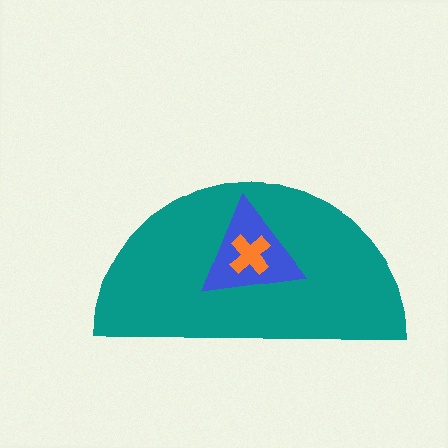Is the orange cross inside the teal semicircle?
Yes.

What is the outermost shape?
The teal semicircle.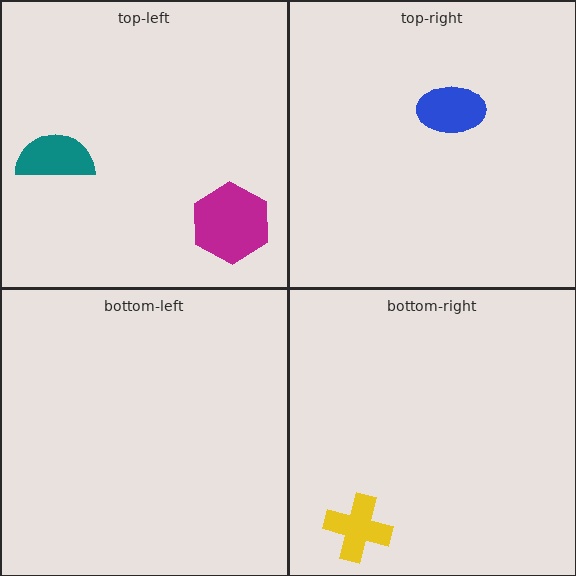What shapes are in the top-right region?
The blue ellipse.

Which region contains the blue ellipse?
The top-right region.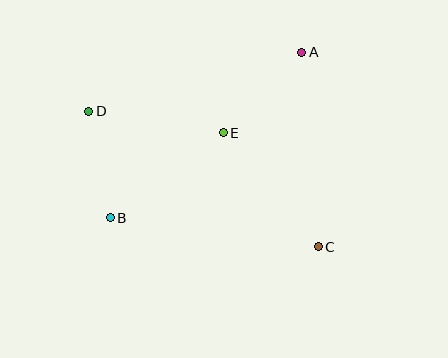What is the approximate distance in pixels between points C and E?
The distance between C and E is approximately 149 pixels.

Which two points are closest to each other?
Points B and D are closest to each other.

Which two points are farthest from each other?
Points C and D are farthest from each other.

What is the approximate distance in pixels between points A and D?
The distance between A and D is approximately 221 pixels.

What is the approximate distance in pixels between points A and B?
The distance between A and B is approximately 253 pixels.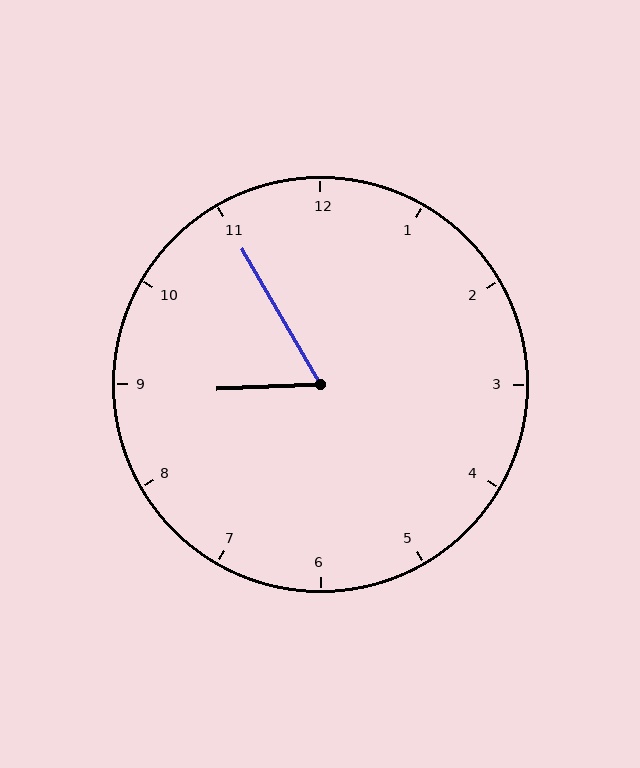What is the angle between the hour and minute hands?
Approximately 62 degrees.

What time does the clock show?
8:55.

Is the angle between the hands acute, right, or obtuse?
It is acute.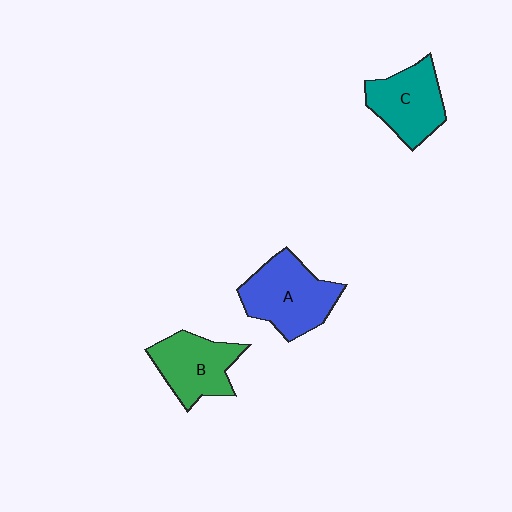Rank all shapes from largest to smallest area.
From largest to smallest: A (blue), B (green), C (teal).